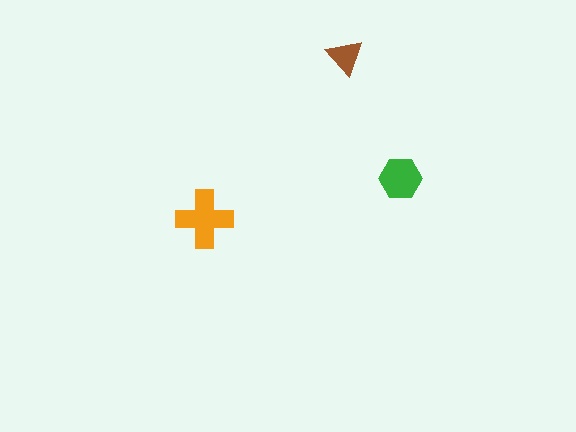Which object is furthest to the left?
The orange cross is leftmost.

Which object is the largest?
The orange cross.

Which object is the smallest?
The brown triangle.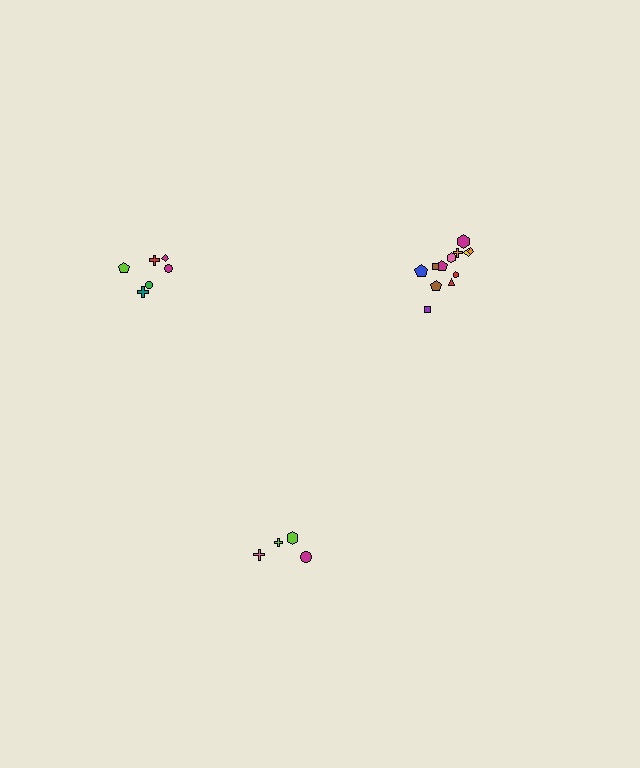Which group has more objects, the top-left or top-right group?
The top-right group.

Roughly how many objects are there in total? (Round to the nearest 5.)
Roughly 20 objects in total.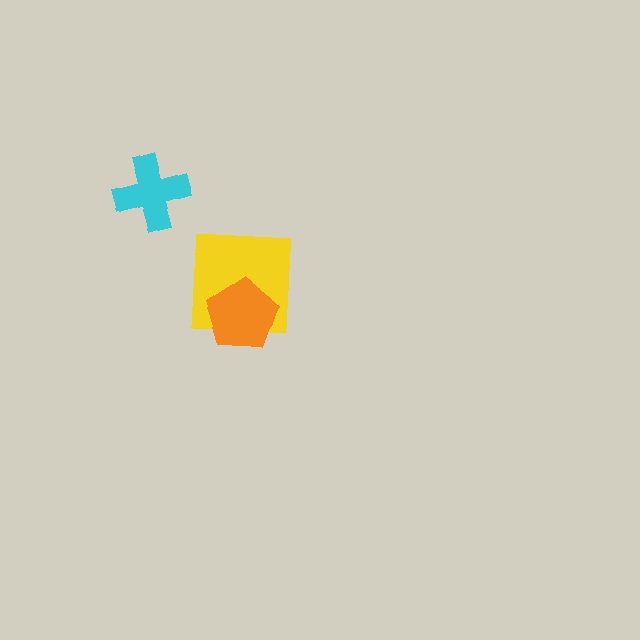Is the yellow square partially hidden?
Yes, it is partially covered by another shape.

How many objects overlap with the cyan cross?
0 objects overlap with the cyan cross.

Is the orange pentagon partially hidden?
No, no other shape covers it.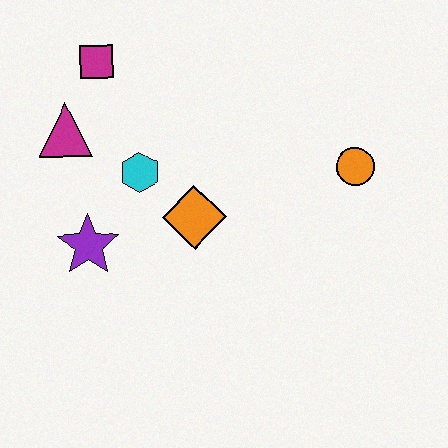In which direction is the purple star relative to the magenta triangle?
The purple star is below the magenta triangle.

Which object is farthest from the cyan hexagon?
The orange circle is farthest from the cyan hexagon.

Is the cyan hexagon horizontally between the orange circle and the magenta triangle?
Yes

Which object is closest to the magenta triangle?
The magenta square is closest to the magenta triangle.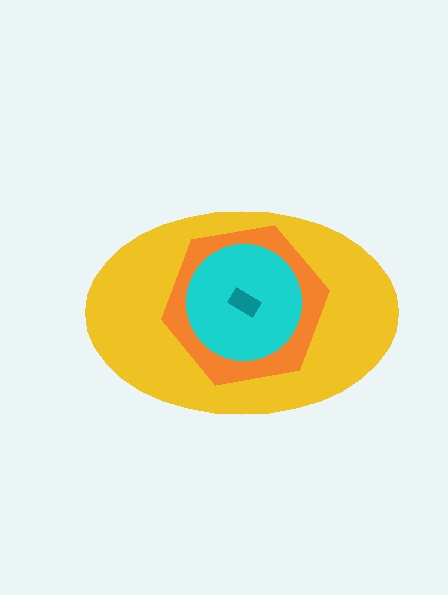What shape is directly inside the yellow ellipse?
The orange hexagon.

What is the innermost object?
The teal rectangle.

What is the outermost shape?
The yellow ellipse.